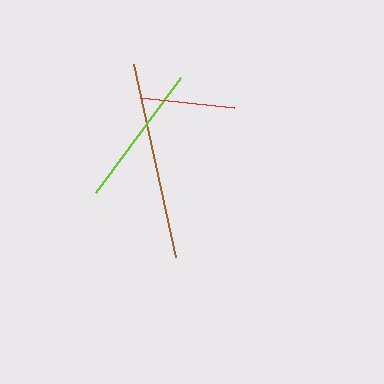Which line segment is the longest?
The brown line is the longest at approximately 198 pixels.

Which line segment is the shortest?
The red line is the shortest at approximately 95 pixels.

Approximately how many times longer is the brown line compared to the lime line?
The brown line is approximately 1.4 times the length of the lime line.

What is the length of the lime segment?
The lime segment is approximately 143 pixels long.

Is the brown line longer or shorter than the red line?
The brown line is longer than the red line.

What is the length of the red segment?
The red segment is approximately 95 pixels long.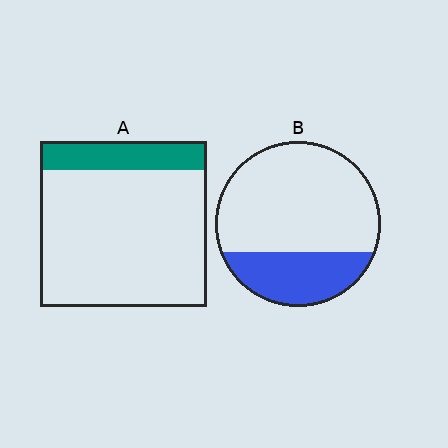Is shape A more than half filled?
No.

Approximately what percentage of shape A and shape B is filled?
A is approximately 15% and B is approximately 30%.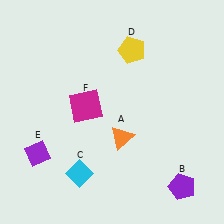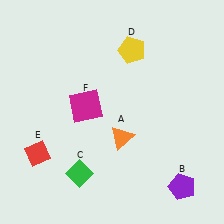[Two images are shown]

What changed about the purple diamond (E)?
In Image 1, E is purple. In Image 2, it changed to red.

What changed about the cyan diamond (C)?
In Image 1, C is cyan. In Image 2, it changed to green.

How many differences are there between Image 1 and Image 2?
There are 2 differences between the two images.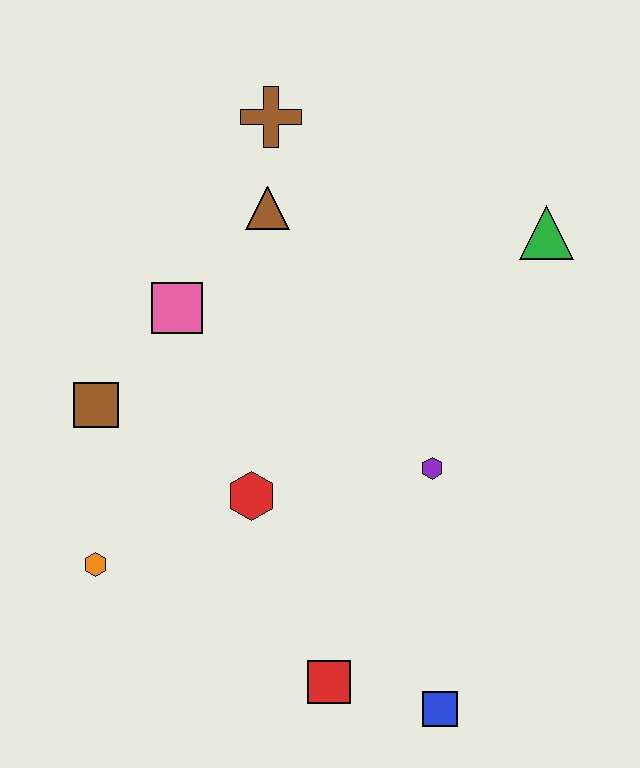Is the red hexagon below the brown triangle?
Yes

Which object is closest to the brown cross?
The brown triangle is closest to the brown cross.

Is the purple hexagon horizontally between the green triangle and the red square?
Yes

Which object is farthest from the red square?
The brown cross is farthest from the red square.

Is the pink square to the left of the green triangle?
Yes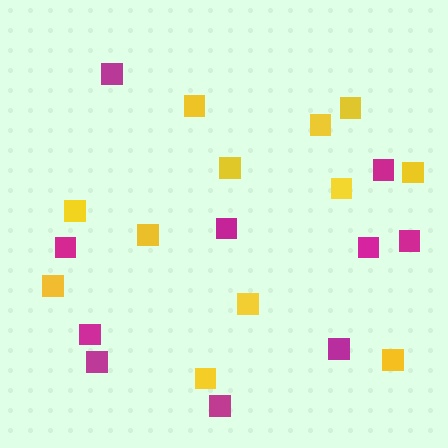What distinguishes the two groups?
There are 2 groups: one group of yellow squares (12) and one group of magenta squares (10).